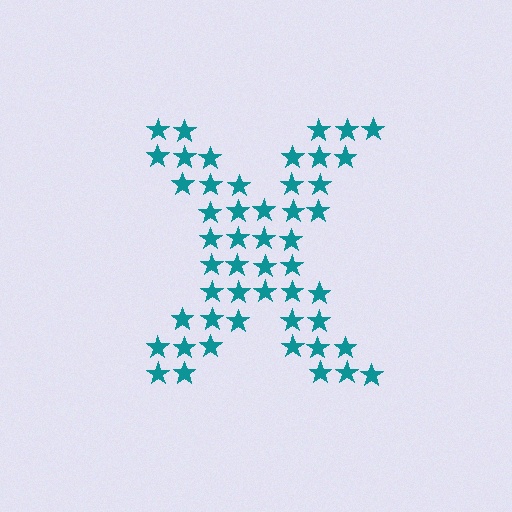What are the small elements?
The small elements are stars.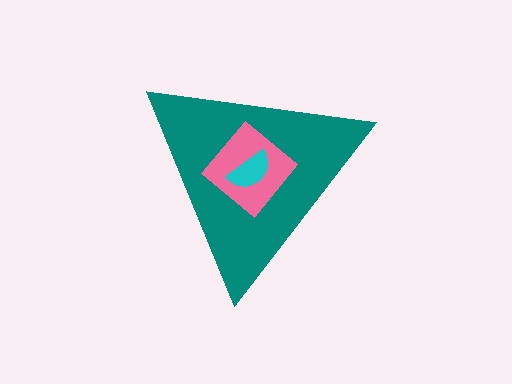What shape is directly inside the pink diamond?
The cyan semicircle.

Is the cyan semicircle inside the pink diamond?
Yes.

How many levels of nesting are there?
3.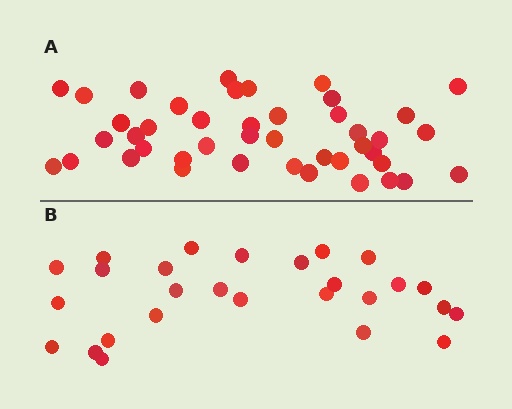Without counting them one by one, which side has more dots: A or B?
Region A (the top region) has more dots.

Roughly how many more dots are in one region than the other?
Region A has approximately 15 more dots than region B.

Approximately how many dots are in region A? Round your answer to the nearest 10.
About 40 dots. (The exact count is 43, which rounds to 40.)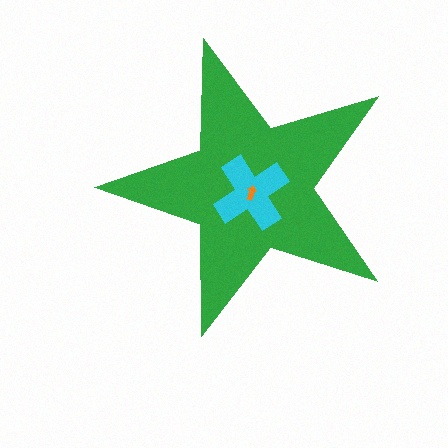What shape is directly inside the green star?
The cyan cross.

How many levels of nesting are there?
3.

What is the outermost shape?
The green star.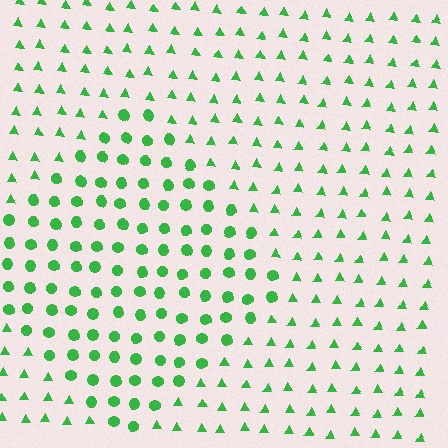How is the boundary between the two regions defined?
The boundary is defined by a change in element shape: circles inside vs. triangles outside. All elements share the same color and spacing.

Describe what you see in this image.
The image is filled with small green elements arranged in a uniform grid. A diamond-shaped region contains circles, while the surrounding area contains triangles. The boundary is defined purely by the change in element shape.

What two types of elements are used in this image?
The image uses circles inside the diamond region and triangles outside it.